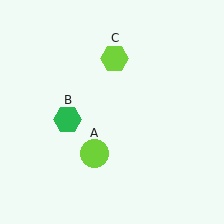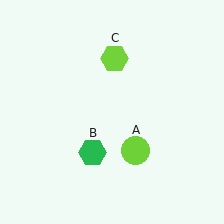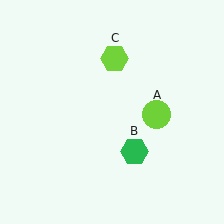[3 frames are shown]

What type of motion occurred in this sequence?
The lime circle (object A), green hexagon (object B) rotated counterclockwise around the center of the scene.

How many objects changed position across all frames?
2 objects changed position: lime circle (object A), green hexagon (object B).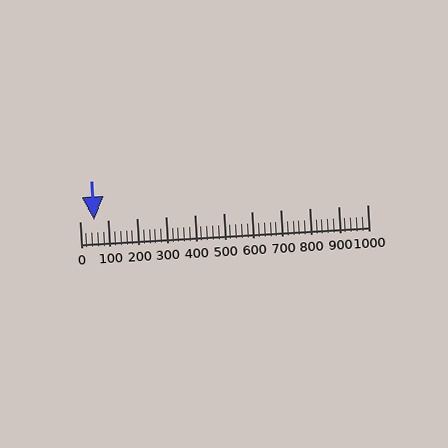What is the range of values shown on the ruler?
The ruler shows values from 0 to 1000.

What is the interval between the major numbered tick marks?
The major tick marks are spaced 100 units apart.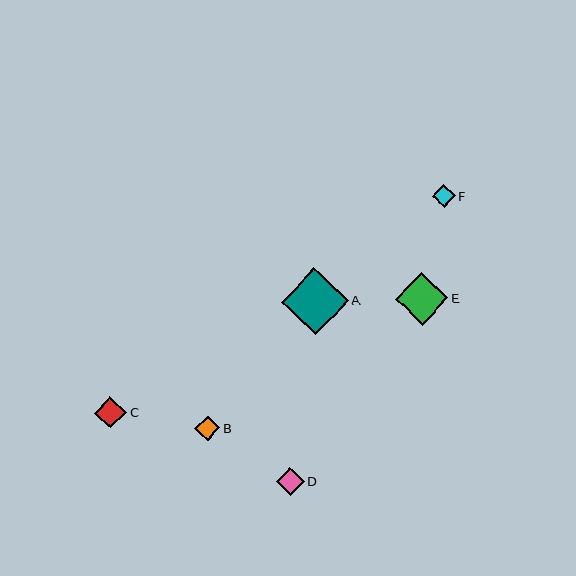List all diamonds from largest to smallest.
From largest to smallest: A, E, C, D, B, F.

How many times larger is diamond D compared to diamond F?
Diamond D is approximately 1.2 times the size of diamond F.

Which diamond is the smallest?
Diamond F is the smallest with a size of approximately 23 pixels.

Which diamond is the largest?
Diamond A is the largest with a size of approximately 67 pixels.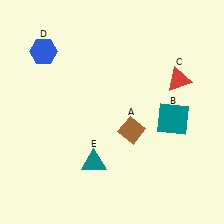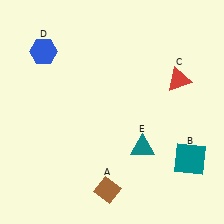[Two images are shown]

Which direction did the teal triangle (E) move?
The teal triangle (E) moved right.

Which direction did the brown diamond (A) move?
The brown diamond (A) moved down.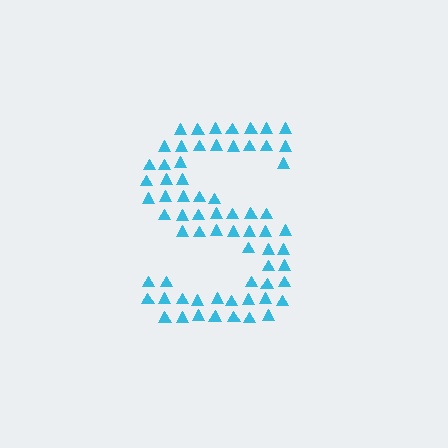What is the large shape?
The large shape is the letter S.